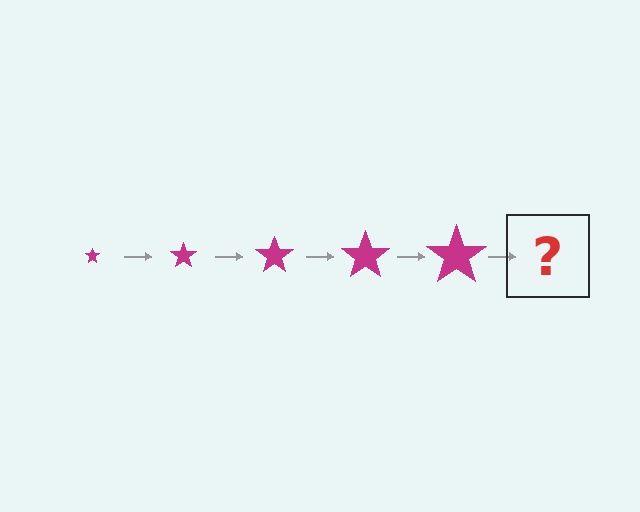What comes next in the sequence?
The next element should be a magenta star, larger than the previous one.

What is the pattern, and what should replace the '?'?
The pattern is that the star gets progressively larger each step. The '?' should be a magenta star, larger than the previous one.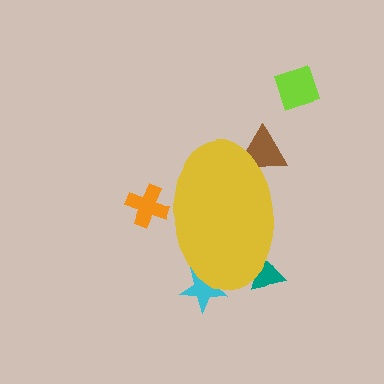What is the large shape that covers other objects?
A yellow ellipse.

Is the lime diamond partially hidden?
No, the lime diamond is fully visible.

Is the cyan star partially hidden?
Yes, the cyan star is partially hidden behind the yellow ellipse.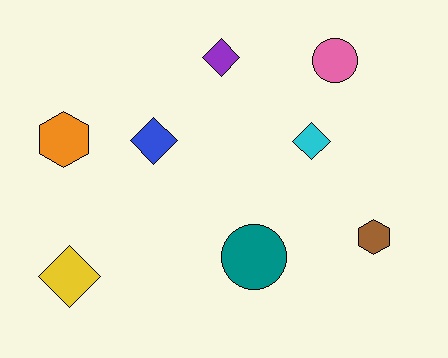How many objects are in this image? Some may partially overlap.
There are 8 objects.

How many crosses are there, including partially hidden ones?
There are no crosses.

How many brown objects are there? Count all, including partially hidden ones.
There is 1 brown object.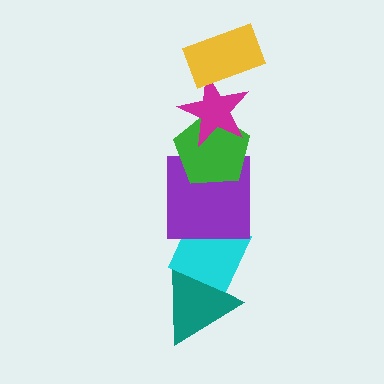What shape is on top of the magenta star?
The yellow rectangle is on top of the magenta star.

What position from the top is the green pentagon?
The green pentagon is 3rd from the top.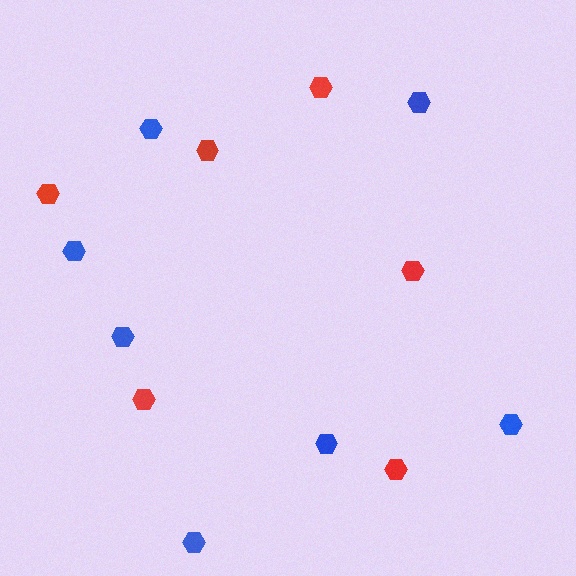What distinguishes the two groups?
There are 2 groups: one group of blue hexagons (7) and one group of red hexagons (6).